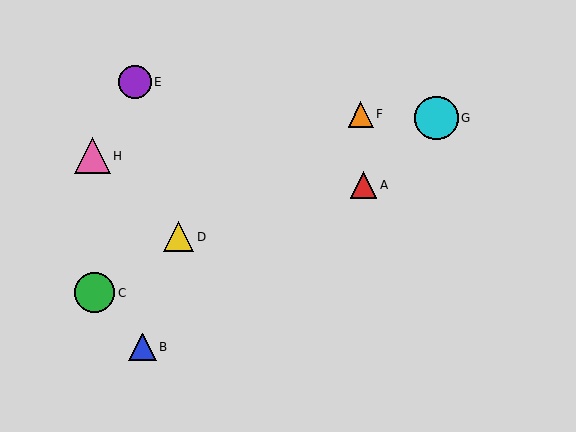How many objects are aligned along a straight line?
3 objects (C, D, F) are aligned along a straight line.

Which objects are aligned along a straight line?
Objects C, D, F are aligned along a straight line.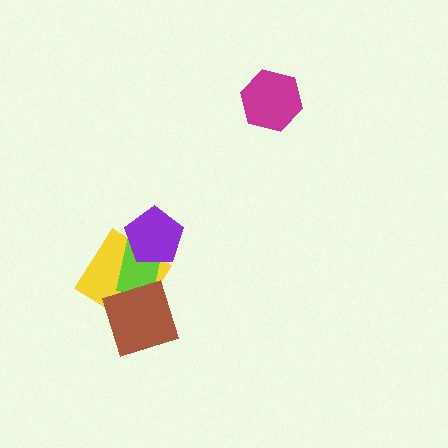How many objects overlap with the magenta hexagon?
0 objects overlap with the magenta hexagon.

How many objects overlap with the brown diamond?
2 objects overlap with the brown diamond.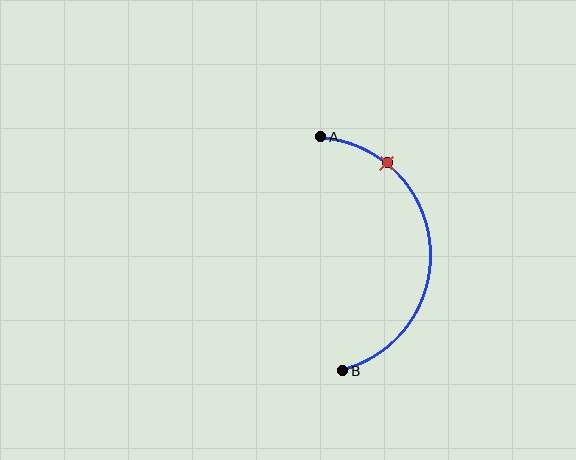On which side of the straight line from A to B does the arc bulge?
The arc bulges to the right of the straight line connecting A and B.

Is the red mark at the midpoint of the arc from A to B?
No. The red mark lies on the arc but is closer to endpoint A. The arc midpoint would be at the point on the curve equidistant along the arc from both A and B.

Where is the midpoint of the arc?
The arc midpoint is the point on the curve farthest from the straight line joining A and B. It sits to the right of that line.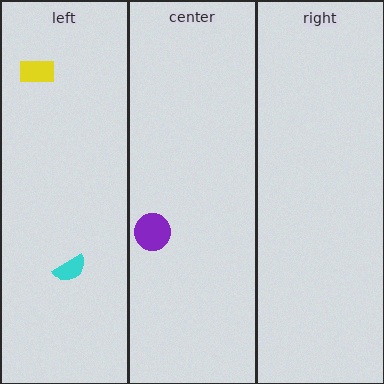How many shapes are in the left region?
2.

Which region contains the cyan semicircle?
The left region.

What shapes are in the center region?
The purple circle.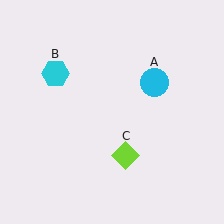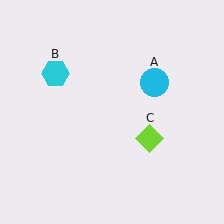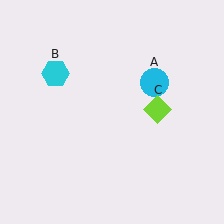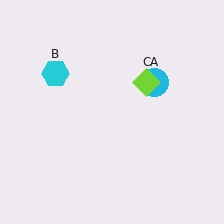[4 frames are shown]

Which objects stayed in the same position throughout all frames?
Cyan circle (object A) and cyan hexagon (object B) remained stationary.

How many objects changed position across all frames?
1 object changed position: lime diamond (object C).